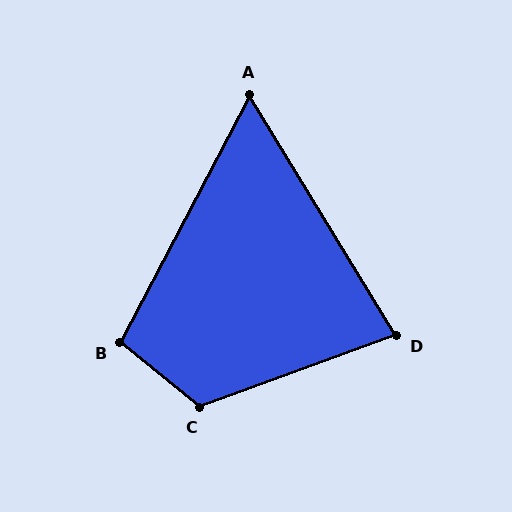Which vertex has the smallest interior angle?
A, at approximately 59 degrees.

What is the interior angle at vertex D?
Approximately 79 degrees (acute).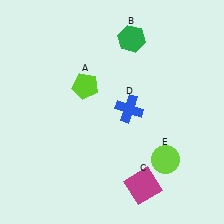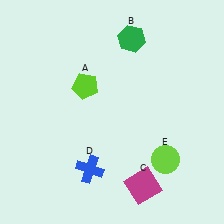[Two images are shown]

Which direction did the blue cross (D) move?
The blue cross (D) moved down.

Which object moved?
The blue cross (D) moved down.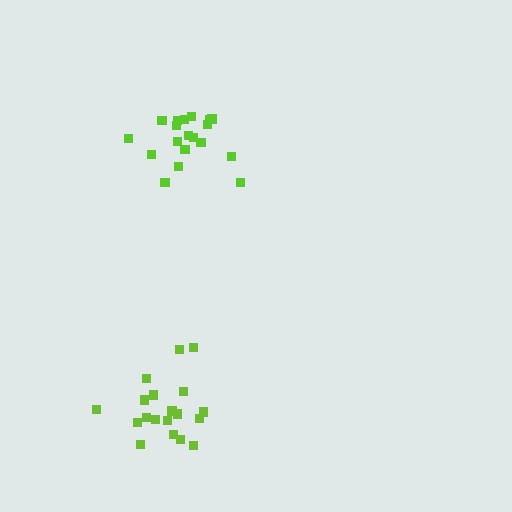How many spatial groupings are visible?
There are 2 spatial groupings.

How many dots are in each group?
Group 1: 19 dots, Group 2: 19 dots (38 total).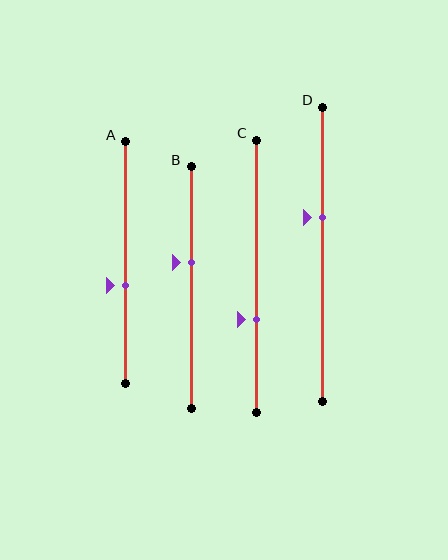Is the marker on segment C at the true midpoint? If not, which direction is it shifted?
No, the marker on segment C is shifted downward by about 16% of the segment length.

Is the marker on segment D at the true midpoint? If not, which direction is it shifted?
No, the marker on segment D is shifted upward by about 13% of the segment length.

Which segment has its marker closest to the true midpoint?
Segment A has its marker closest to the true midpoint.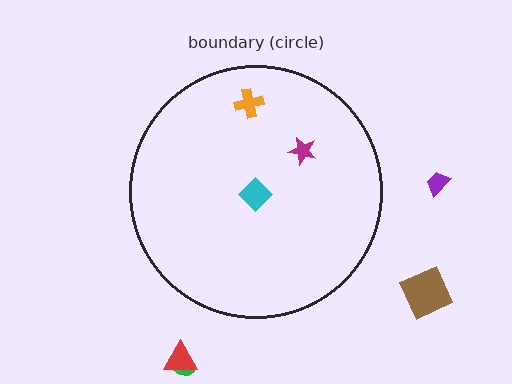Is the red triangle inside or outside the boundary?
Outside.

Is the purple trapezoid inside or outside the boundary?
Outside.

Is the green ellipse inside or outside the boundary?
Outside.